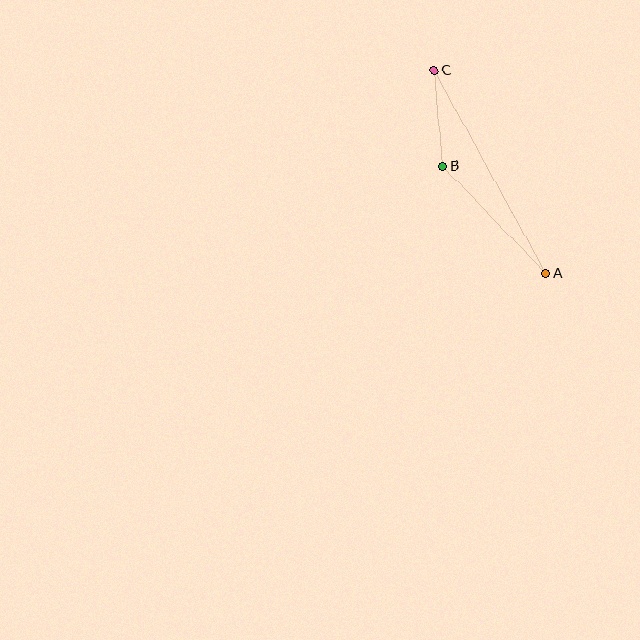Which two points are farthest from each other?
Points A and C are farthest from each other.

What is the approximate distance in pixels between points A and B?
The distance between A and B is approximately 149 pixels.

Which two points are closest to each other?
Points B and C are closest to each other.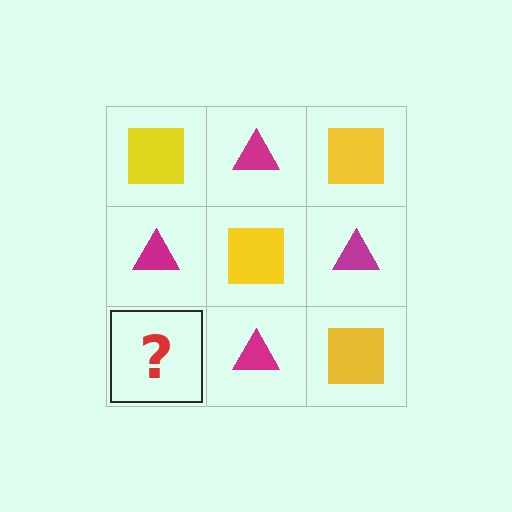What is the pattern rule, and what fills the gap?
The rule is that it alternates yellow square and magenta triangle in a checkerboard pattern. The gap should be filled with a yellow square.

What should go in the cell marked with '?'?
The missing cell should contain a yellow square.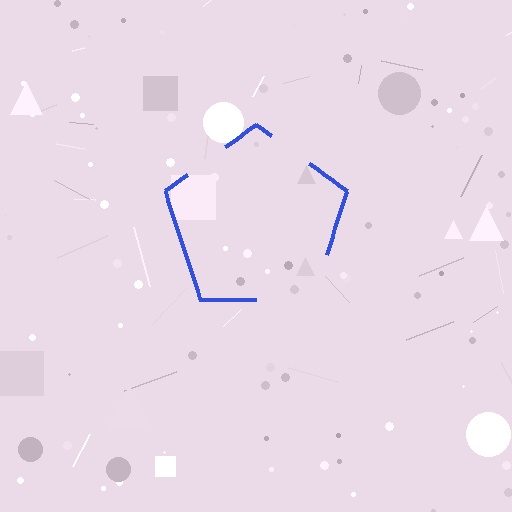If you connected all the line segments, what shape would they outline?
They would outline a pentagon.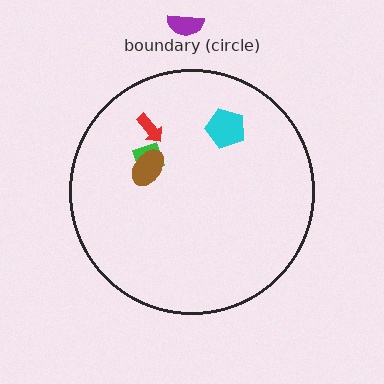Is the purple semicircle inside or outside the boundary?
Outside.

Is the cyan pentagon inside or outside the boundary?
Inside.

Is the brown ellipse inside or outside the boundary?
Inside.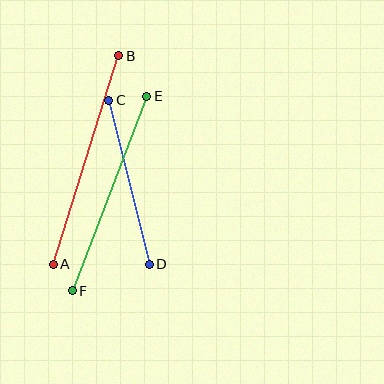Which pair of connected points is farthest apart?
Points A and B are farthest apart.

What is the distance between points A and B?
The distance is approximately 219 pixels.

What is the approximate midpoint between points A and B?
The midpoint is at approximately (86, 160) pixels.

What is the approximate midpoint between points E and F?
The midpoint is at approximately (109, 194) pixels.